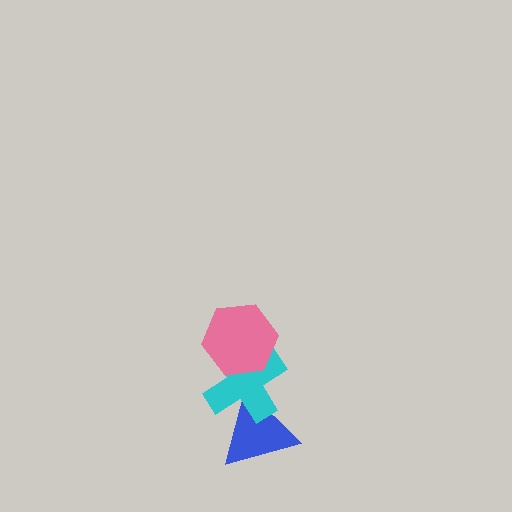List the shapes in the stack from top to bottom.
From top to bottom: the pink hexagon, the cyan cross, the blue triangle.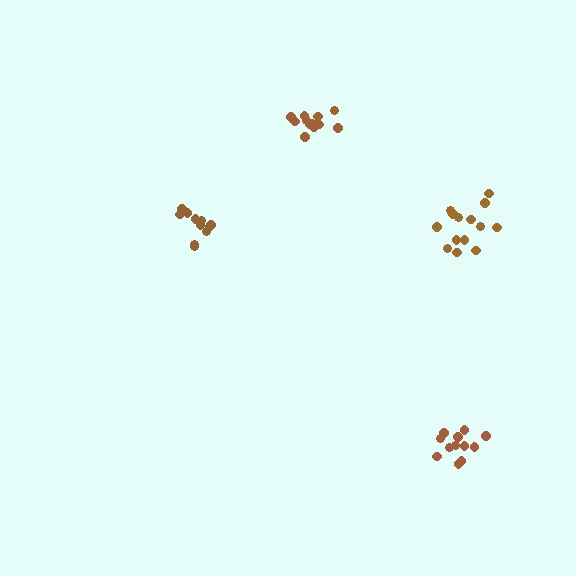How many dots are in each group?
Group 1: 12 dots, Group 2: 12 dots, Group 3: 11 dots, Group 4: 14 dots (49 total).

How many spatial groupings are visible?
There are 4 spatial groupings.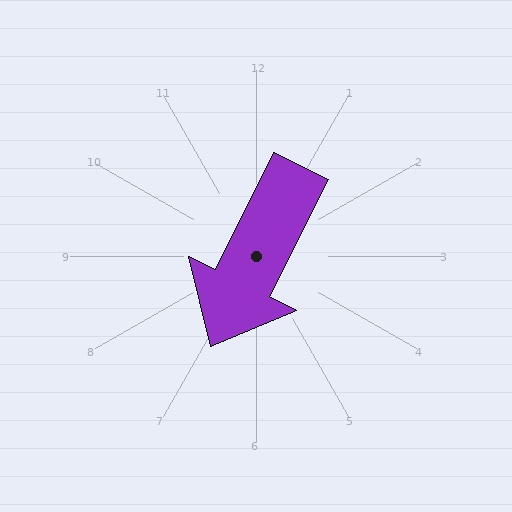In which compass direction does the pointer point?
Southwest.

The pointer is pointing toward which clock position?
Roughly 7 o'clock.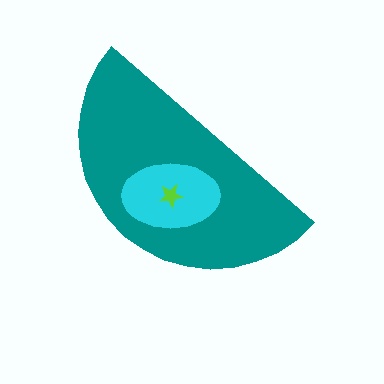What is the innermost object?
The lime star.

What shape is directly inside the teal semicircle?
The cyan ellipse.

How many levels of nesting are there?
3.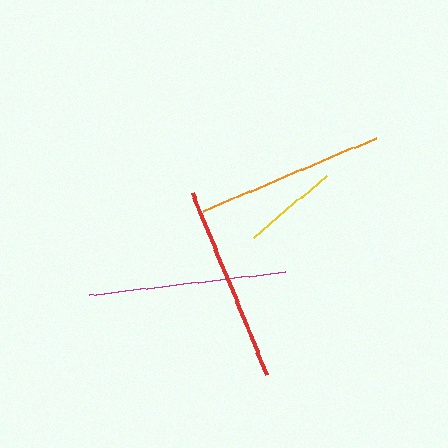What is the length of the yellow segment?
The yellow segment is approximately 96 pixels long.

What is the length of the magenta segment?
The magenta segment is approximately 198 pixels long.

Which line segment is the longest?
The magenta line is the longest at approximately 198 pixels.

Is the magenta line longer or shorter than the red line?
The magenta line is longer than the red line.